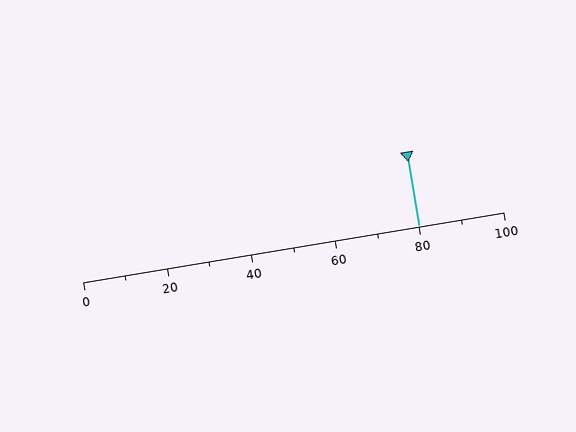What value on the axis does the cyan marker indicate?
The marker indicates approximately 80.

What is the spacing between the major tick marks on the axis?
The major ticks are spaced 20 apart.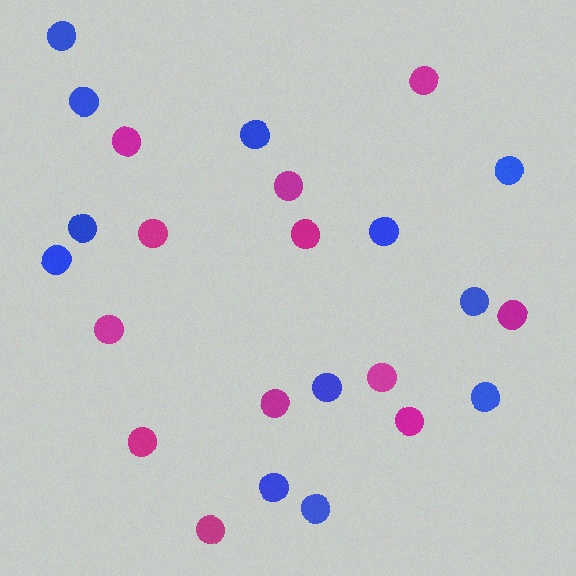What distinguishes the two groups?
There are 2 groups: one group of blue circles (12) and one group of magenta circles (12).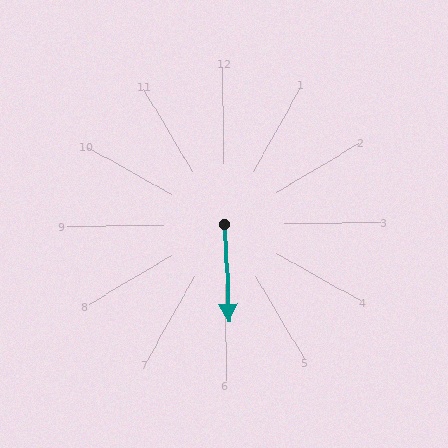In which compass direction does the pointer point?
South.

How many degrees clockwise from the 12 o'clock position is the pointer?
Approximately 178 degrees.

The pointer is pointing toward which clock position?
Roughly 6 o'clock.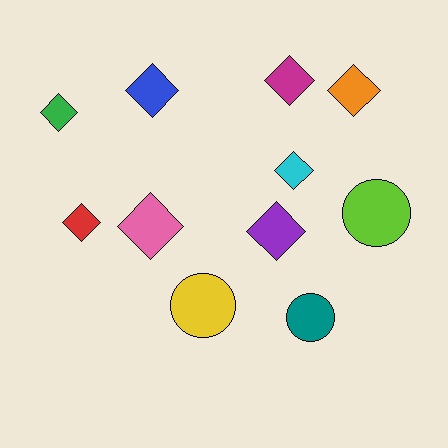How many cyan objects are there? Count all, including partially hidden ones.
There is 1 cyan object.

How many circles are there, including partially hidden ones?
There are 3 circles.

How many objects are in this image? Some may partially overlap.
There are 11 objects.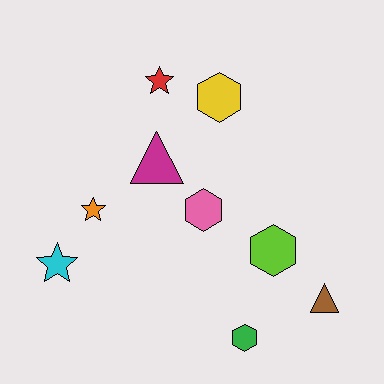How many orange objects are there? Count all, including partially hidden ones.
There is 1 orange object.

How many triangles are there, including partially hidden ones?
There are 2 triangles.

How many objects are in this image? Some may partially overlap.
There are 9 objects.